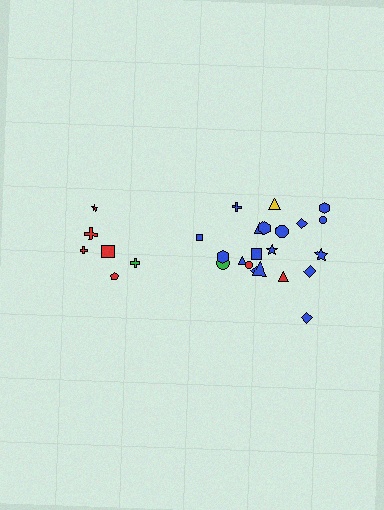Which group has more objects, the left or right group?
The right group.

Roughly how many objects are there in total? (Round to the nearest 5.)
Roughly 30 objects in total.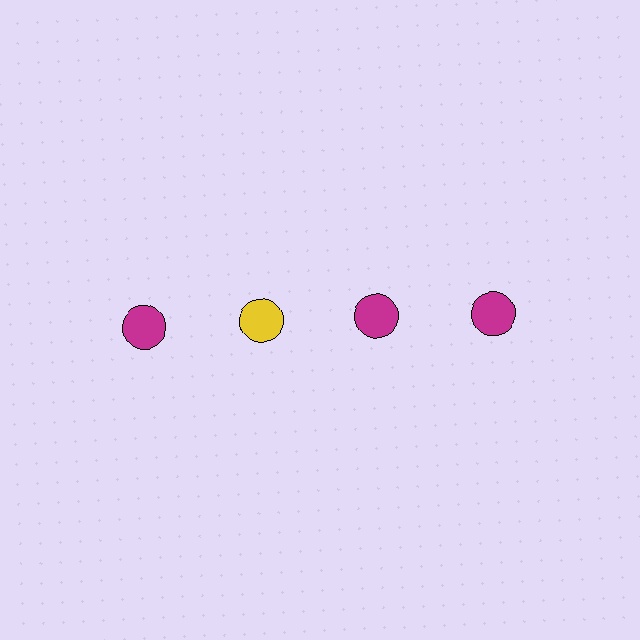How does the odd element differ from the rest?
It has a different color: yellow instead of magenta.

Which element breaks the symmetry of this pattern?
The yellow circle in the top row, second from left column breaks the symmetry. All other shapes are magenta circles.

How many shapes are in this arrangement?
There are 4 shapes arranged in a grid pattern.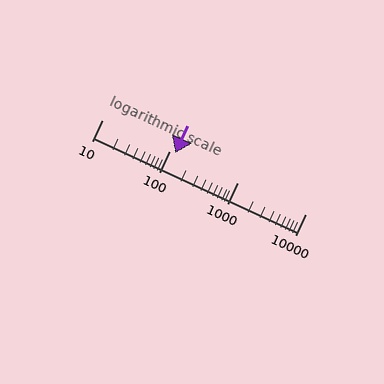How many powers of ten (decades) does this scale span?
The scale spans 3 decades, from 10 to 10000.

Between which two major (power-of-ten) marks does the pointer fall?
The pointer is between 100 and 1000.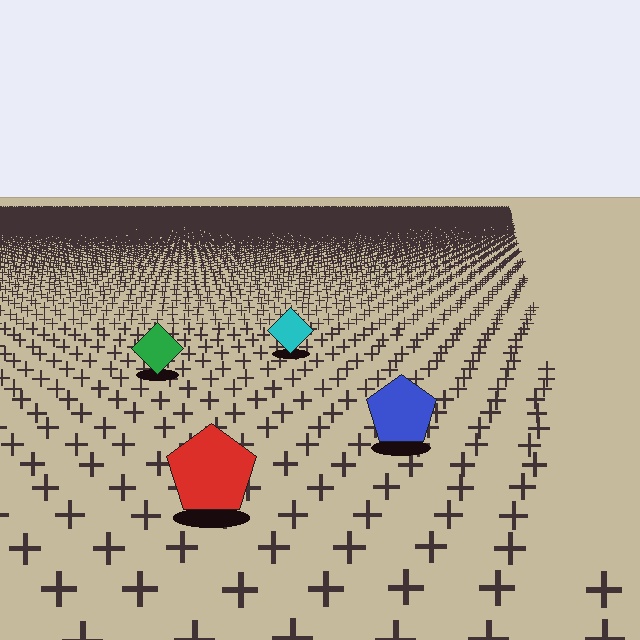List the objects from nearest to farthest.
From nearest to farthest: the red pentagon, the blue pentagon, the green diamond, the cyan diamond.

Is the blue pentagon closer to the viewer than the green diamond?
Yes. The blue pentagon is closer — you can tell from the texture gradient: the ground texture is coarser near it.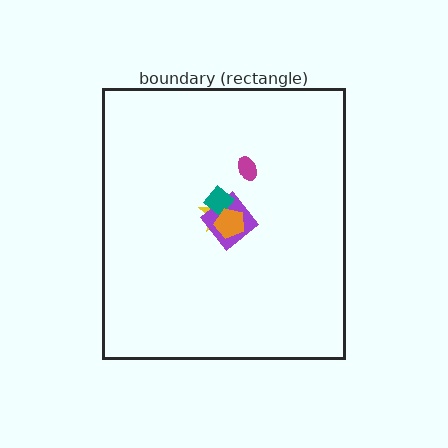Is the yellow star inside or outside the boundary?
Inside.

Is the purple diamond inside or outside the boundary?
Inside.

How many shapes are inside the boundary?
5 inside, 0 outside.